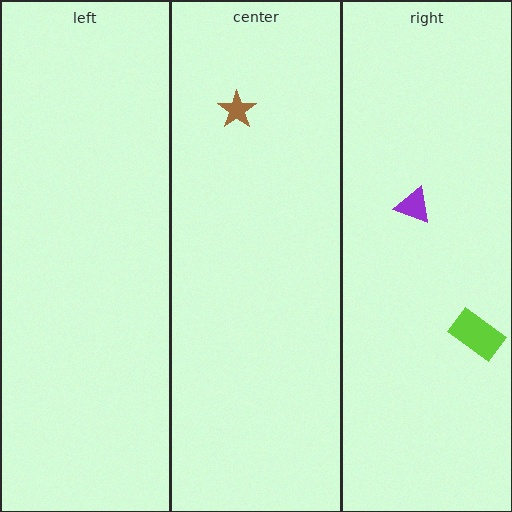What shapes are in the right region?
The lime rectangle, the purple triangle.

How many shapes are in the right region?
2.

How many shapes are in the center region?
1.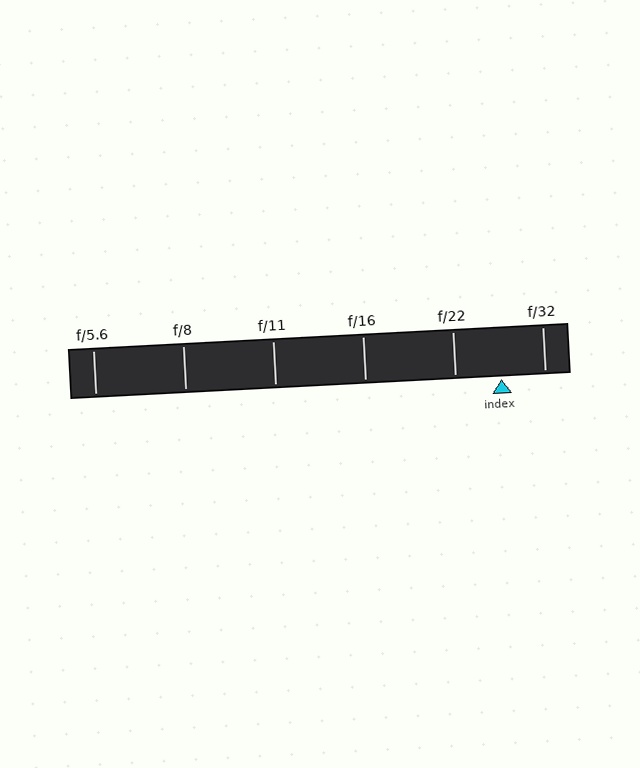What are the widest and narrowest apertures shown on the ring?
The widest aperture shown is f/5.6 and the narrowest is f/32.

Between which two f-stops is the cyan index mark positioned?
The index mark is between f/22 and f/32.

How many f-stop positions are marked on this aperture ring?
There are 6 f-stop positions marked.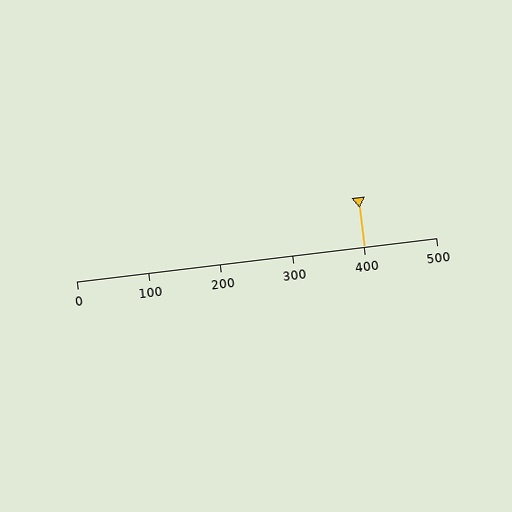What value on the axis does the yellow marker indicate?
The marker indicates approximately 400.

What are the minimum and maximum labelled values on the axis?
The axis runs from 0 to 500.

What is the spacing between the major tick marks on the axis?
The major ticks are spaced 100 apart.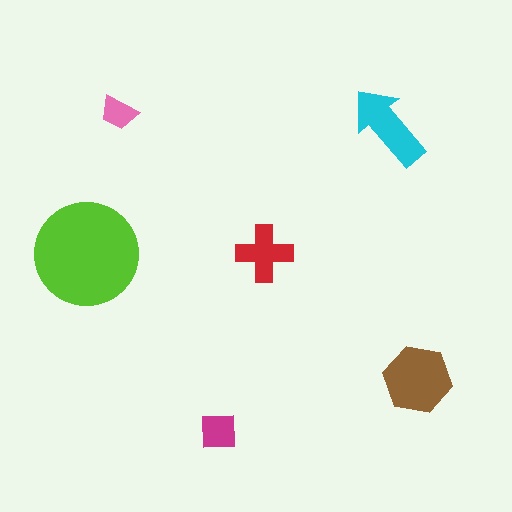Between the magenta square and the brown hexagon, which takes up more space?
The brown hexagon.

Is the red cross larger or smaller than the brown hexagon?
Smaller.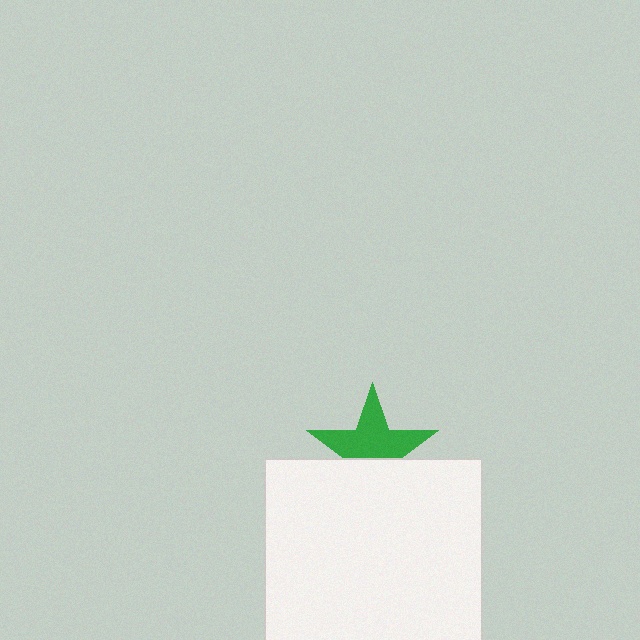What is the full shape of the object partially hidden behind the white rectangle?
The partially hidden object is a green star.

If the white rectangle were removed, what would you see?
You would see the complete green star.